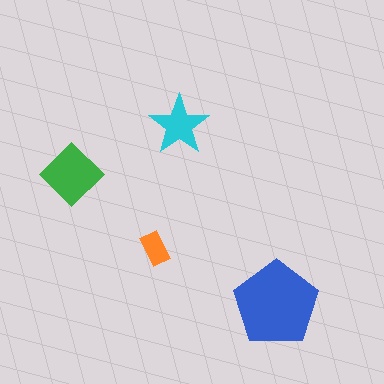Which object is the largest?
The blue pentagon.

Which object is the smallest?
The orange rectangle.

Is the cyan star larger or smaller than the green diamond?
Smaller.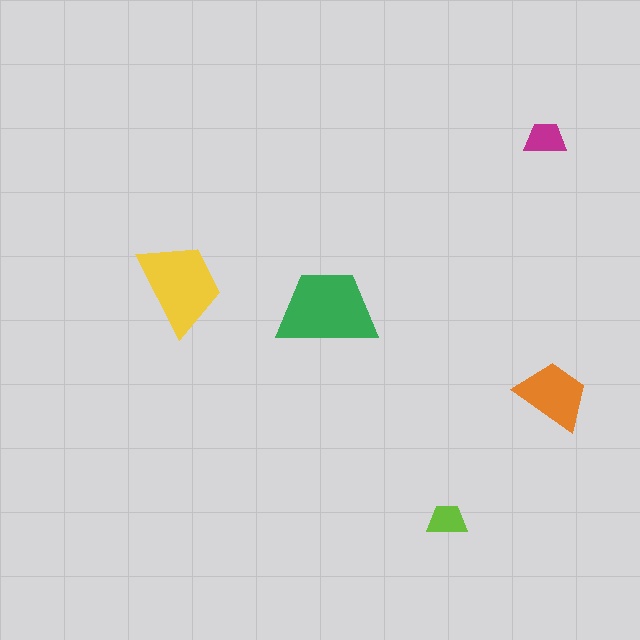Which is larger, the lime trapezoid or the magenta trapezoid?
The magenta one.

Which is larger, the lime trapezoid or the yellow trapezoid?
The yellow one.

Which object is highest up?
The magenta trapezoid is topmost.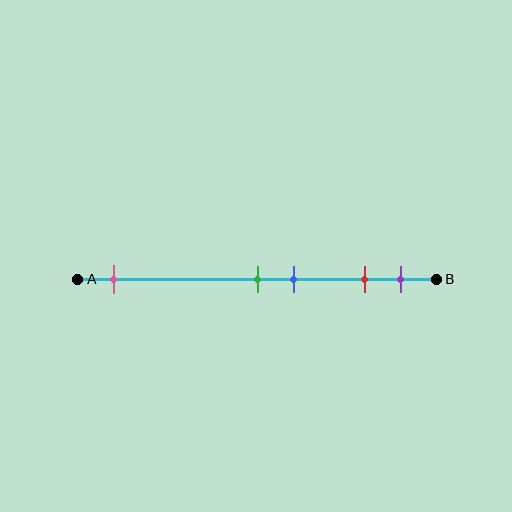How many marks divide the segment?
There are 5 marks dividing the segment.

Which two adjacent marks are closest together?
The green and blue marks are the closest adjacent pair.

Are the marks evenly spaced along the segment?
No, the marks are not evenly spaced.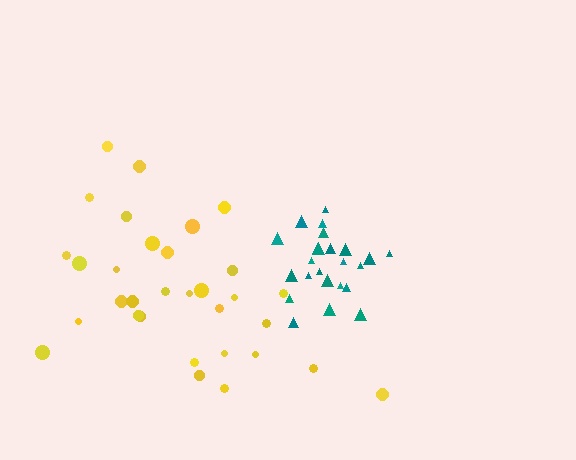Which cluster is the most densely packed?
Teal.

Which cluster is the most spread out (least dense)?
Yellow.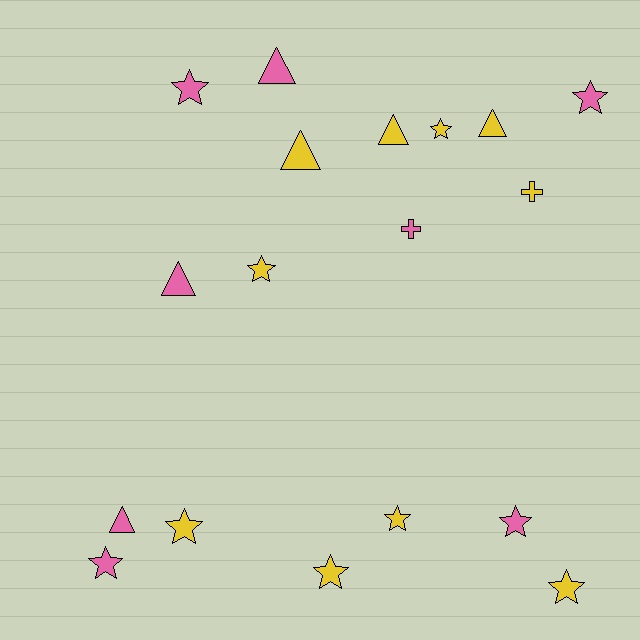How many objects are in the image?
There are 18 objects.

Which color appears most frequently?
Yellow, with 10 objects.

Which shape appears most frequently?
Star, with 10 objects.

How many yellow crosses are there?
There is 1 yellow cross.